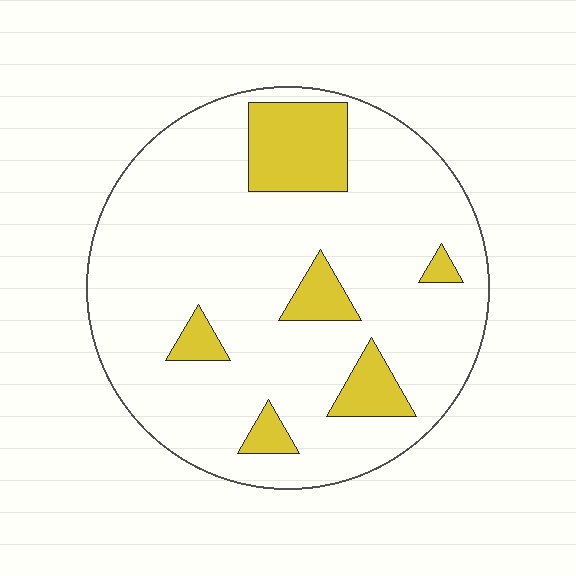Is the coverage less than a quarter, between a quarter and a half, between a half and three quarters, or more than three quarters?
Less than a quarter.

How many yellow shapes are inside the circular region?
6.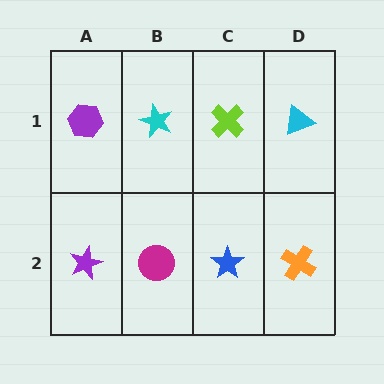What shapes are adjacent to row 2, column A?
A purple hexagon (row 1, column A), a magenta circle (row 2, column B).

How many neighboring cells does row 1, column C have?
3.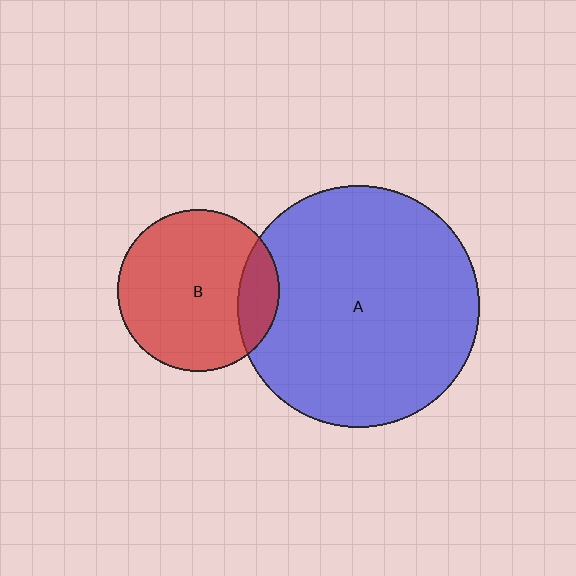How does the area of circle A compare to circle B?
Approximately 2.2 times.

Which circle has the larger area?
Circle A (blue).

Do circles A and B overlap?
Yes.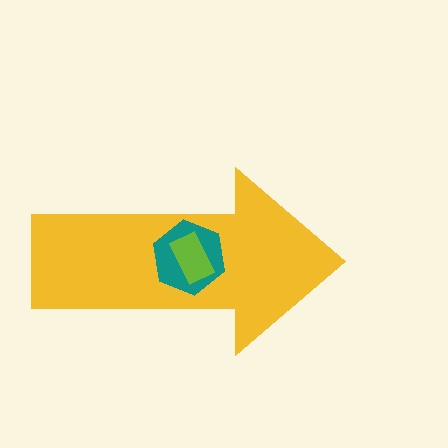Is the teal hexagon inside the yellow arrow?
Yes.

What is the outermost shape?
The yellow arrow.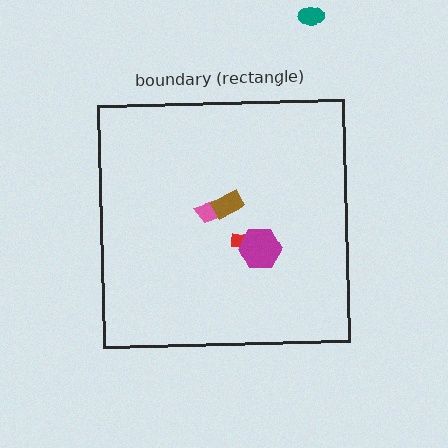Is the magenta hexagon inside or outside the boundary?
Inside.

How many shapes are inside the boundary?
4 inside, 1 outside.